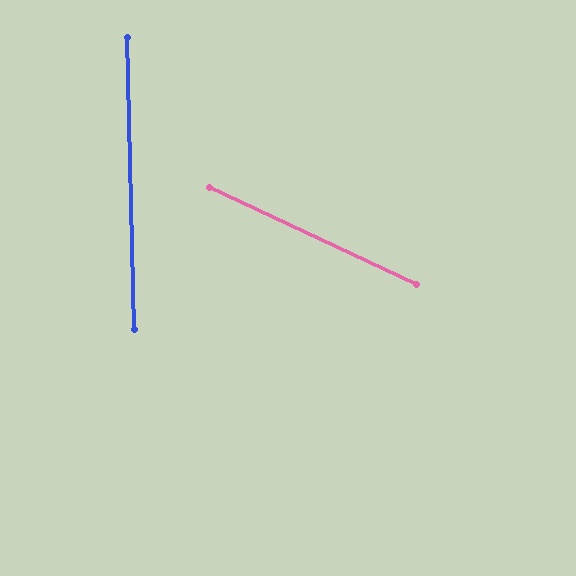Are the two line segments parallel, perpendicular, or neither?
Neither parallel nor perpendicular — they differ by about 64°.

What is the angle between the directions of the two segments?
Approximately 64 degrees.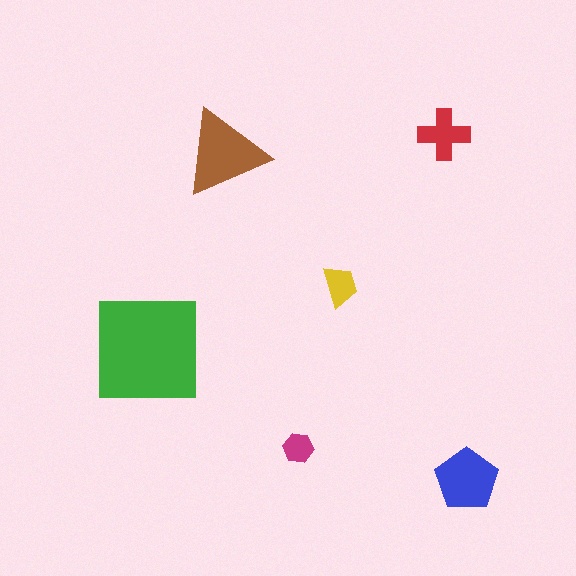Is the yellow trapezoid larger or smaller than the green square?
Smaller.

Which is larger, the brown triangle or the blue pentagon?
The brown triangle.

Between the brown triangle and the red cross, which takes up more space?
The brown triangle.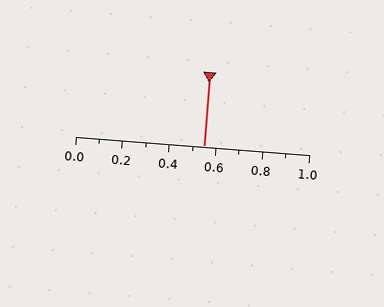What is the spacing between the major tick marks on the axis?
The major ticks are spaced 0.2 apart.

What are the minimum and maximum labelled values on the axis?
The axis runs from 0.0 to 1.0.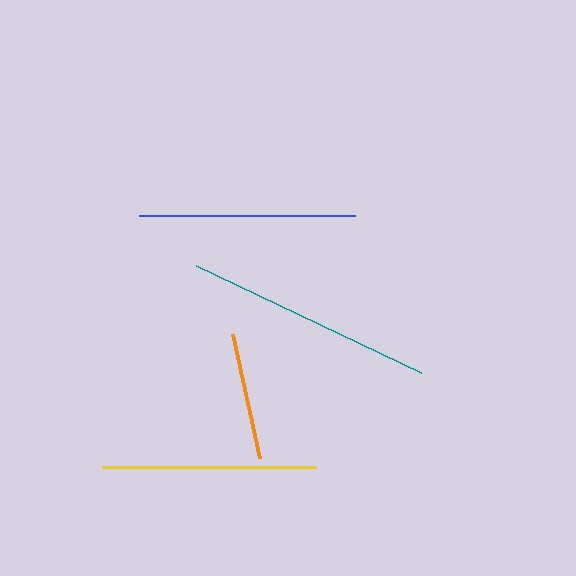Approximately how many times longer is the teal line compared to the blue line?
The teal line is approximately 1.2 times the length of the blue line.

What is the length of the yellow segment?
The yellow segment is approximately 214 pixels long.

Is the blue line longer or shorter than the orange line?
The blue line is longer than the orange line.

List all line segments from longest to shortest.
From longest to shortest: teal, blue, yellow, orange.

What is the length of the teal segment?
The teal segment is approximately 249 pixels long.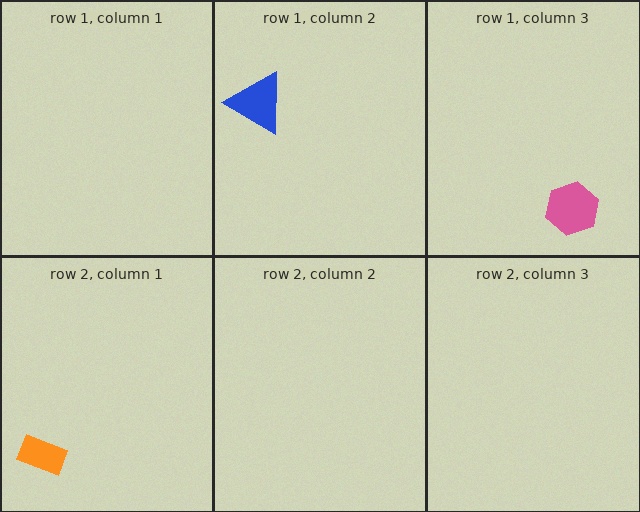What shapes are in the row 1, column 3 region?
The pink hexagon.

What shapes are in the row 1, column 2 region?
The blue triangle.